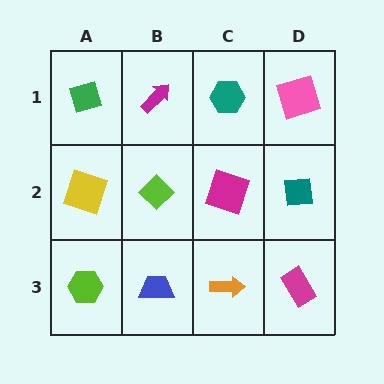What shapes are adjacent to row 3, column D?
A teal square (row 2, column D), an orange arrow (row 3, column C).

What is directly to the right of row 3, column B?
An orange arrow.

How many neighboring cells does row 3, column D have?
2.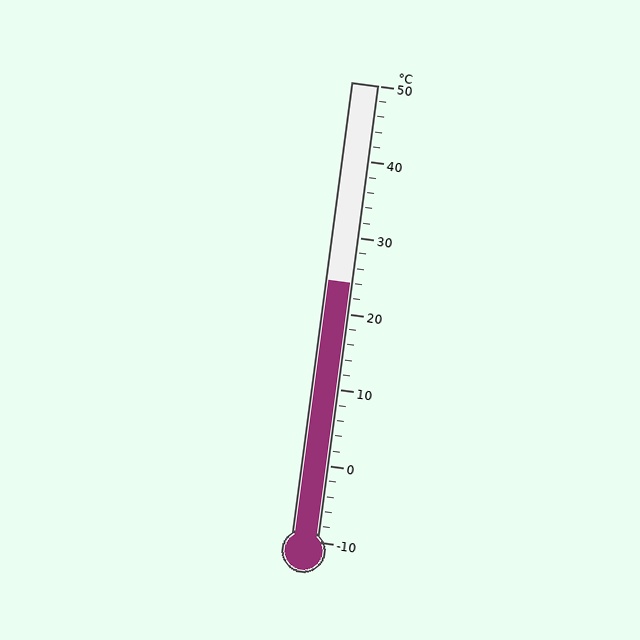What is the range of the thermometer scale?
The thermometer scale ranges from -10°C to 50°C.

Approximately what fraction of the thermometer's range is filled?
The thermometer is filled to approximately 55% of its range.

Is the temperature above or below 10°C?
The temperature is above 10°C.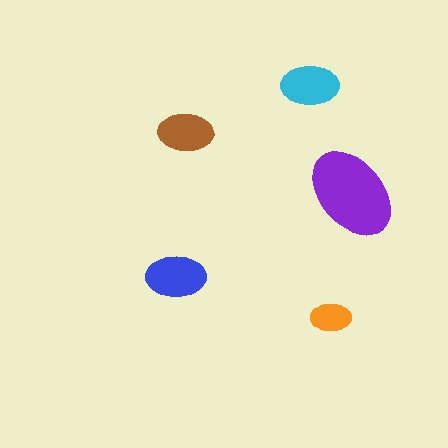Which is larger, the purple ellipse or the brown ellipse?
The purple one.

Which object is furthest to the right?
The purple ellipse is rightmost.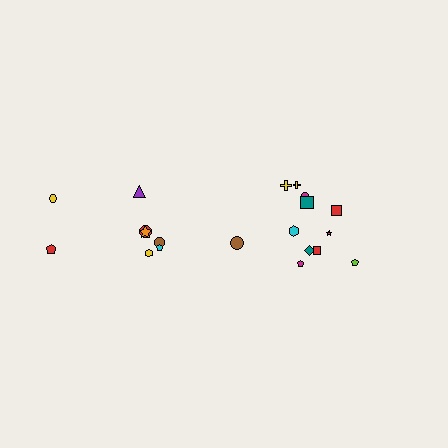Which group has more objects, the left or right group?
The right group.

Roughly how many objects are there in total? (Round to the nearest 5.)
Roughly 20 objects in total.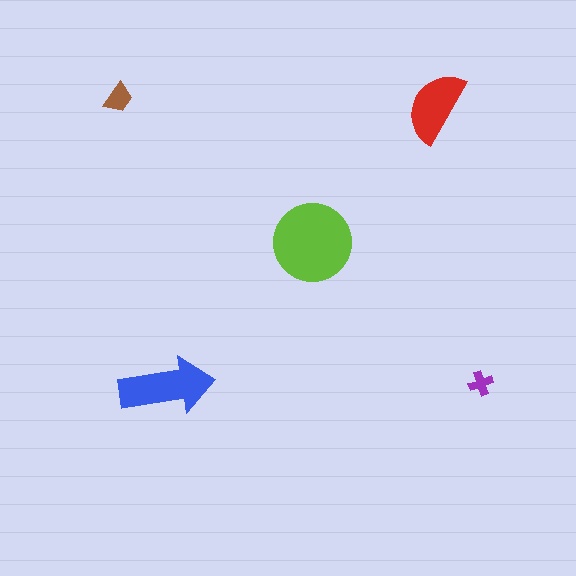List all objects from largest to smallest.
The lime circle, the blue arrow, the red semicircle, the brown trapezoid, the purple cross.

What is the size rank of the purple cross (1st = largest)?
5th.